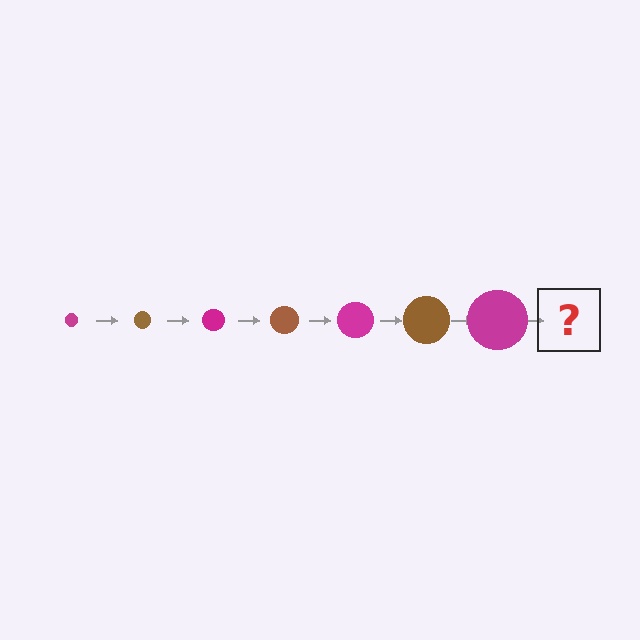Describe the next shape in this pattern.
It should be a brown circle, larger than the previous one.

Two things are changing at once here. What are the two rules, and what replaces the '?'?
The two rules are that the circle grows larger each step and the color cycles through magenta and brown. The '?' should be a brown circle, larger than the previous one.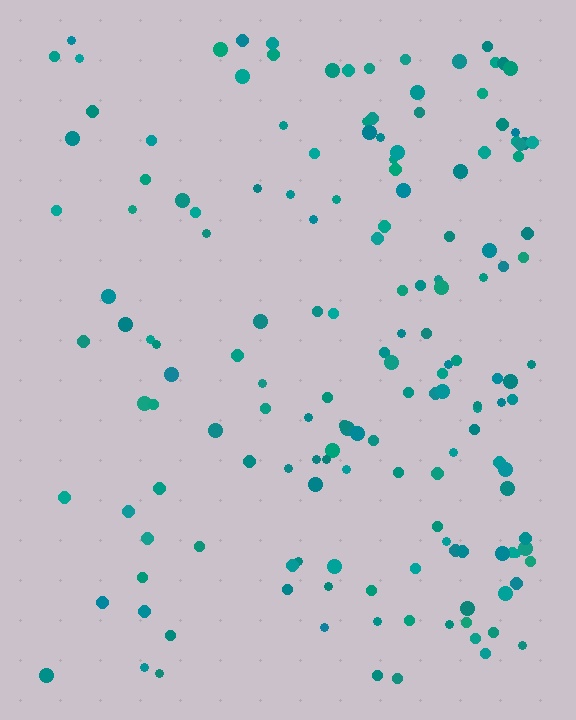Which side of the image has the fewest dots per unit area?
The left.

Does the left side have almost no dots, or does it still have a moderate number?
Still a moderate number, just noticeably fewer than the right.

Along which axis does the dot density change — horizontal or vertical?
Horizontal.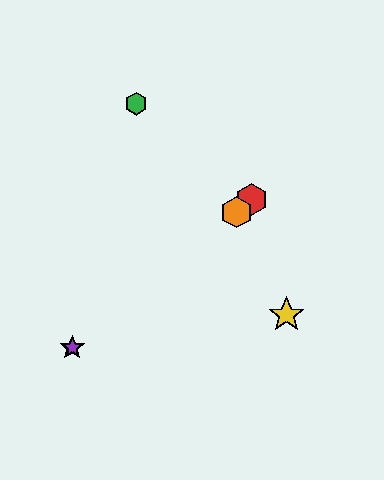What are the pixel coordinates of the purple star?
The purple star is at (73, 348).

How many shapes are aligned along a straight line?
4 shapes (the red hexagon, the blue star, the purple star, the orange hexagon) are aligned along a straight line.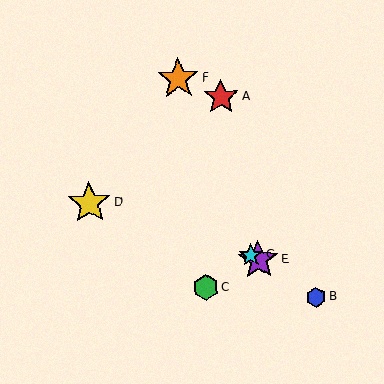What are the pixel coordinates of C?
Object C is at (206, 287).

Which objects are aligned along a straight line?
Objects B, E, G are aligned along a straight line.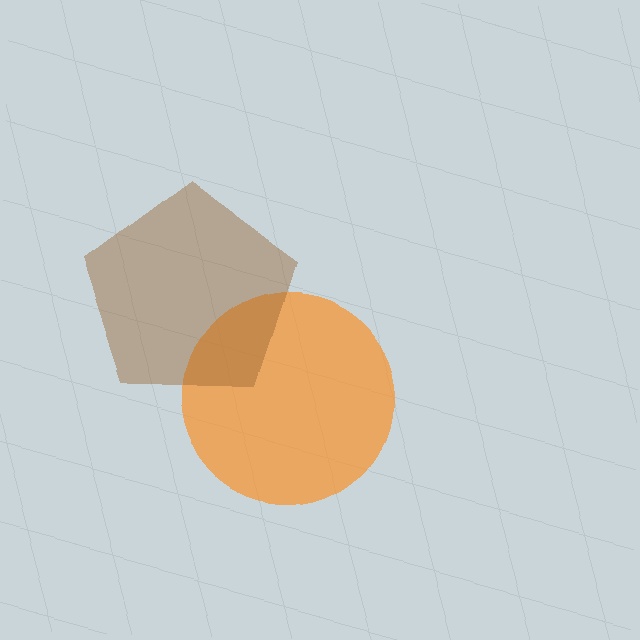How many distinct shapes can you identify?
There are 2 distinct shapes: an orange circle, a brown pentagon.